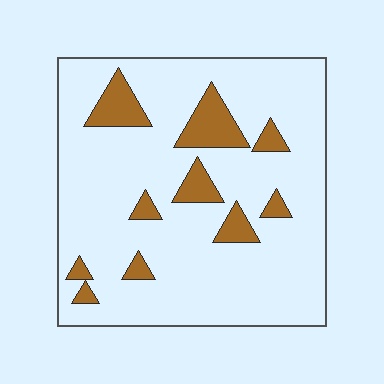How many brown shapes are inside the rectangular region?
10.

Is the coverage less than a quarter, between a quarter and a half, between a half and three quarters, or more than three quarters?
Less than a quarter.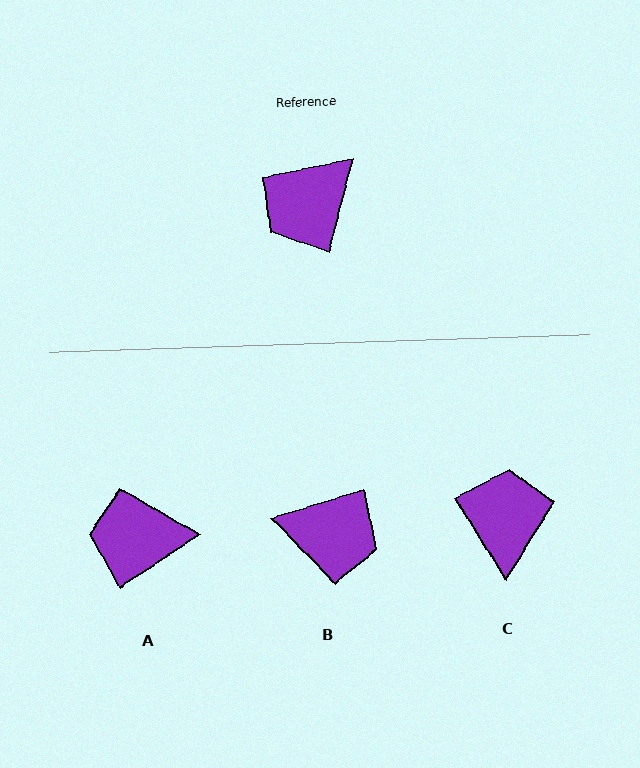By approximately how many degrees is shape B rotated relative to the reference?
Approximately 122 degrees counter-clockwise.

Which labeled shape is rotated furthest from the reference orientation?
C, about 134 degrees away.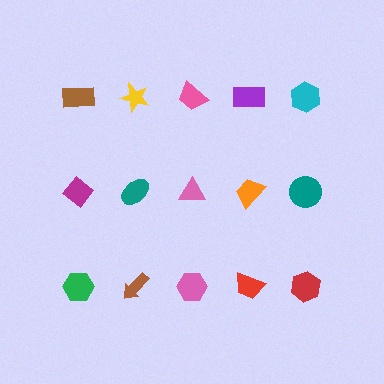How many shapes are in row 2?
5 shapes.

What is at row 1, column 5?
A cyan hexagon.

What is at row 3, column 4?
A red trapezoid.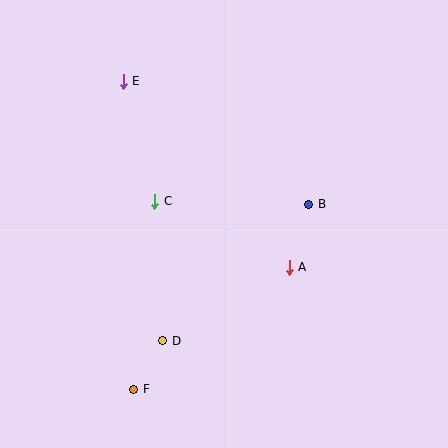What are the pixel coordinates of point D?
Point D is at (163, 341).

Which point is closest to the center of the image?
Point C at (155, 201) is closest to the center.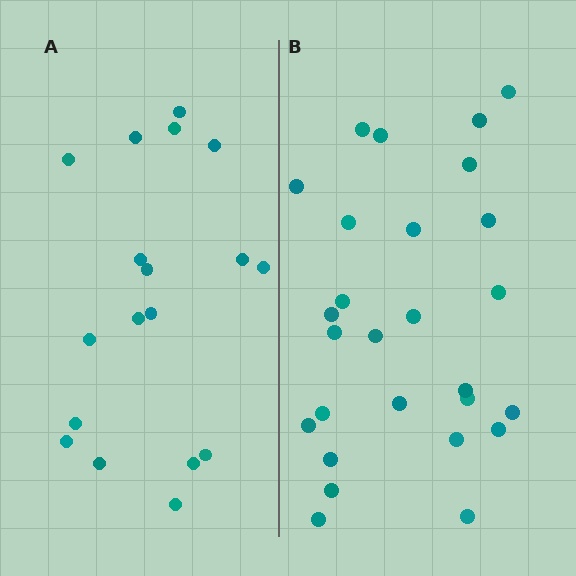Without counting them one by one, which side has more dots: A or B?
Region B (the right region) has more dots.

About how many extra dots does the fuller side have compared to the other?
Region B has roughly 8 or so more dots than region A.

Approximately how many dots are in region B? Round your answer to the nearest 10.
About 30 dots. (The exact count is 27, which rounds to 30.)